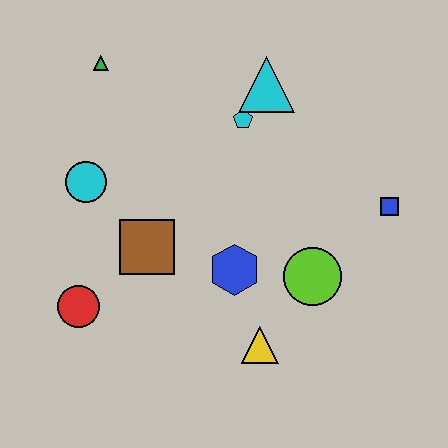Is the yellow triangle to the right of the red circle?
Yes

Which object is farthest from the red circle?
The blue square is farthest from the red circle.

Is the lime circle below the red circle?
No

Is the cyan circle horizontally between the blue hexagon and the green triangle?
No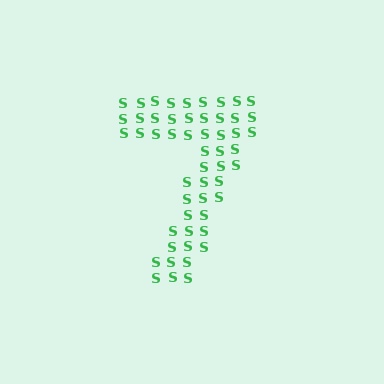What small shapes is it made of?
It is made of small letter S's.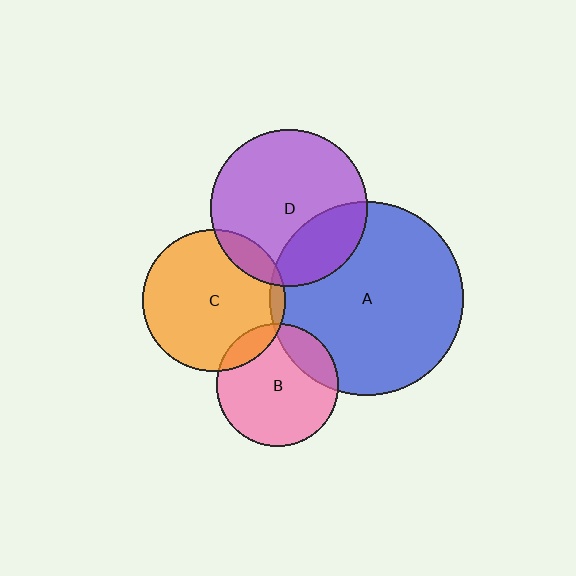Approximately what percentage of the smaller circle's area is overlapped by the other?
Approximately 20%.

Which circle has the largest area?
Circle A (blue).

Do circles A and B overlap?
Yes.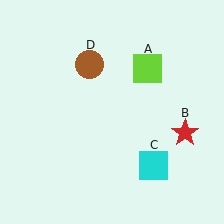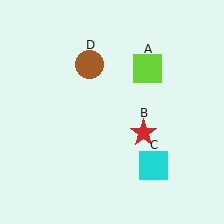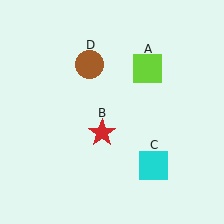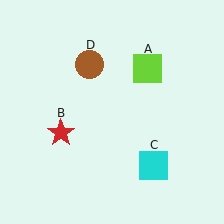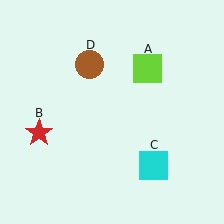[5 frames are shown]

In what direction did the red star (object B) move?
The red star (object B) moved left.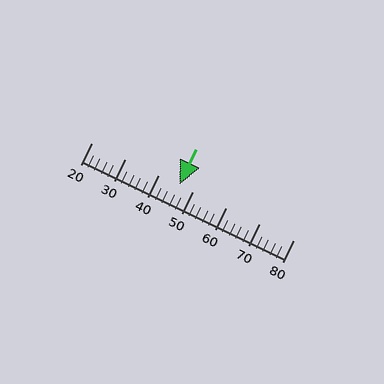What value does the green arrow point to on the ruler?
The green arrow points to approximately 46.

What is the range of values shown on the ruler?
The ruler shows values from 20 to 80.